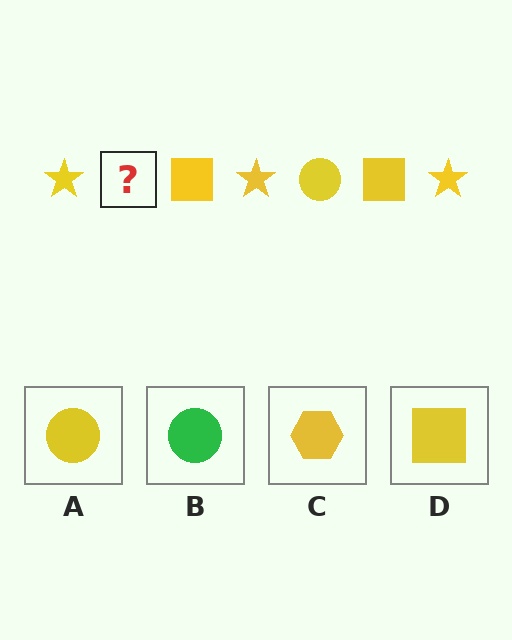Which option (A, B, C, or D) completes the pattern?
A.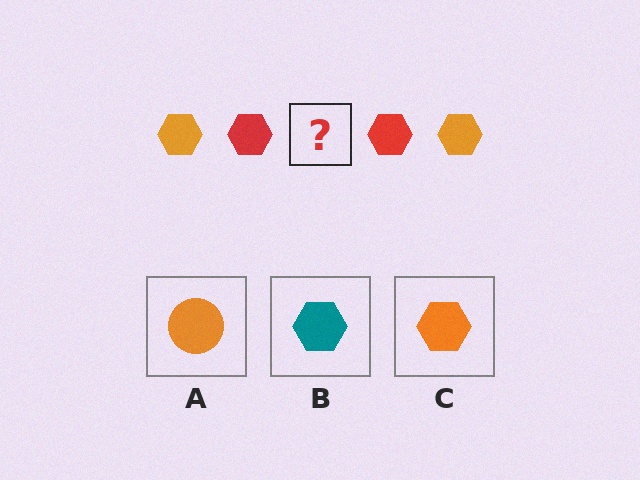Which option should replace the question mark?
Option C.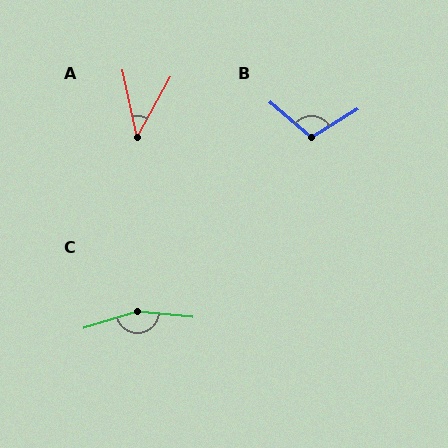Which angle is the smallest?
A, at approximately 41 degrees.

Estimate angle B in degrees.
Approximately 108 degrees.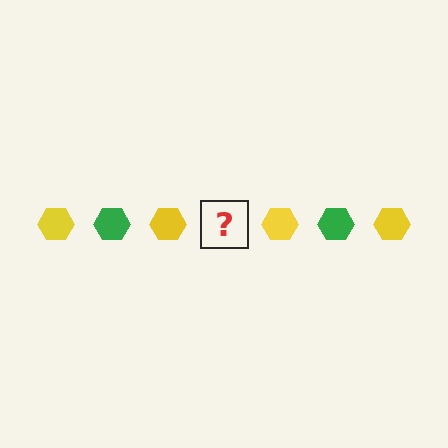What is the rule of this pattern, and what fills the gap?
The rule is that the pattern cycles through yellow, green hexagons. The gap should be filled with a green hexagon.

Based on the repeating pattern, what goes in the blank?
The blank should be a green hexagon.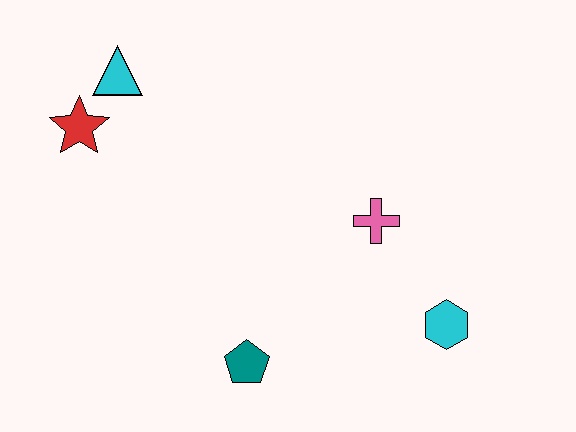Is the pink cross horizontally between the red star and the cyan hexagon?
Yes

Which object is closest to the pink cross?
The cyan hexagon is closest to the pink cross.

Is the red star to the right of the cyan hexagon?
No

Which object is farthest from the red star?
The cyan hexagon is farthest from the red star.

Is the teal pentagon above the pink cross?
No